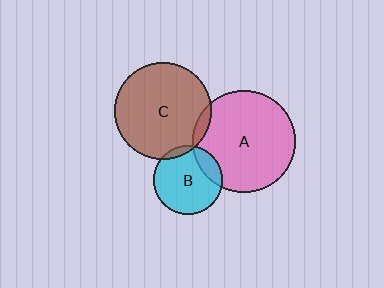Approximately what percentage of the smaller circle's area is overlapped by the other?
Approximately 15%.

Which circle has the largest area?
Circle A (pink).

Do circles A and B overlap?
Yes.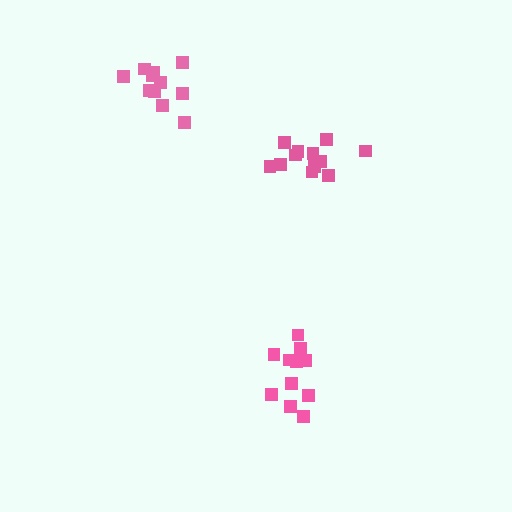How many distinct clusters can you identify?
There are 3 distinct clusters.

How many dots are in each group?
Group 1: 13 dots, Group 2: 11 dots, Group 3: 11 dots (35 total).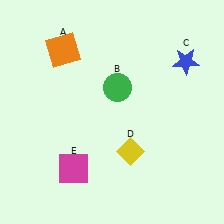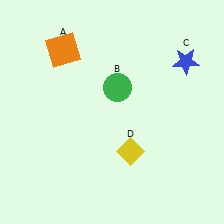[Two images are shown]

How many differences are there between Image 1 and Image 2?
There is 1 difference between the two images.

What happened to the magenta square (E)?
The magenta square (E) was removed in Image 2. It was in the bottom-left area of Image 1.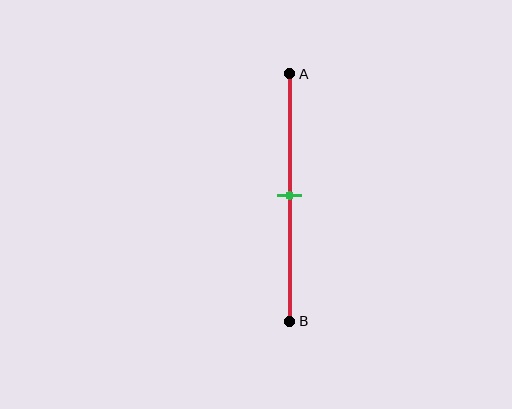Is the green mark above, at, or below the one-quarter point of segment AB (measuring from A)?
The green mark is below the one-quarter point of segment AB.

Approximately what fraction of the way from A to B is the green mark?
The green mark is approximately 50% of the way from A to B.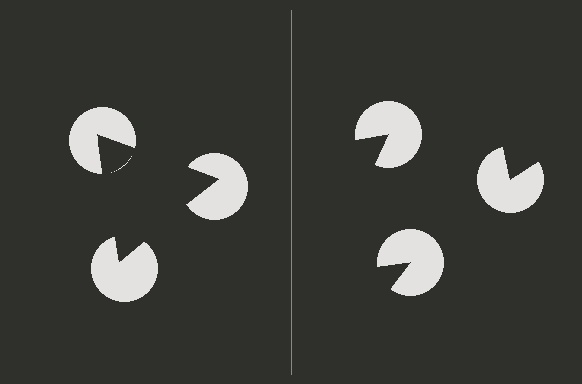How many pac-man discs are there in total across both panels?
6 — 3 on each side.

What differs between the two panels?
The pac-man discs are positioned identically on both sides; only the wedge orientations differ. On the left they align to a triangle; on the right they are misaligned.